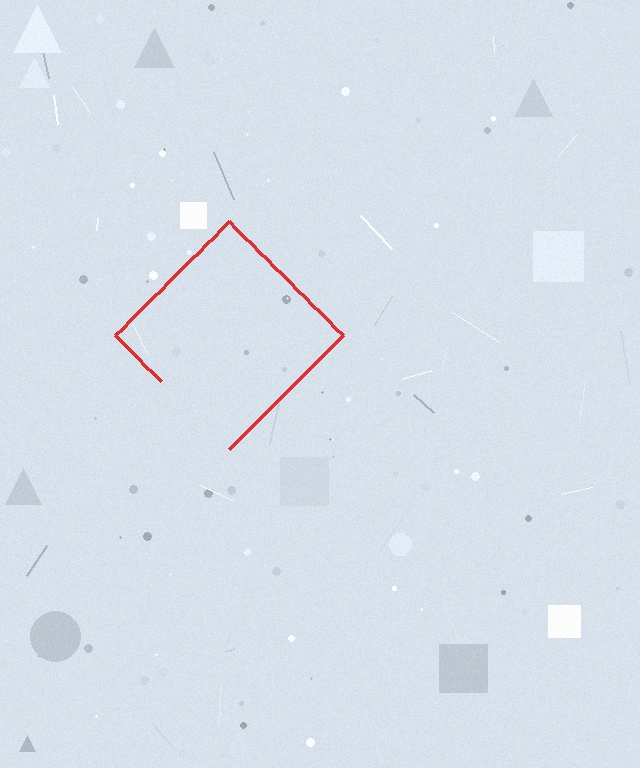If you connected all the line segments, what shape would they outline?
They would outline a diamond.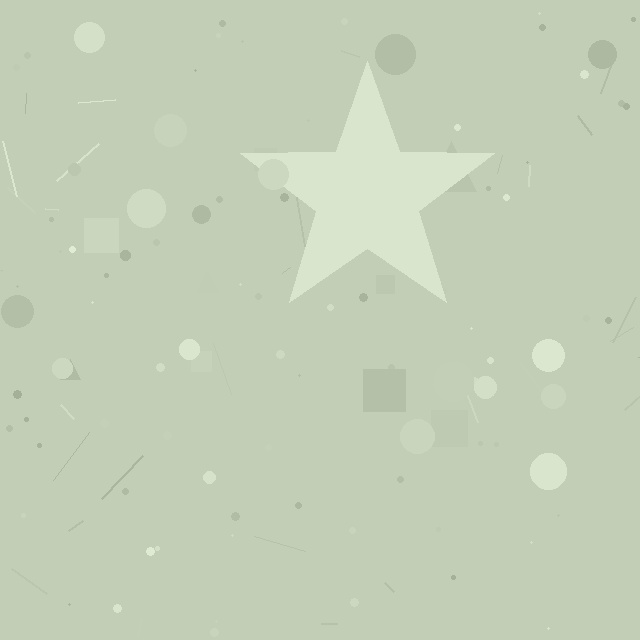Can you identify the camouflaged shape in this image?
The camouflaged shape is a star.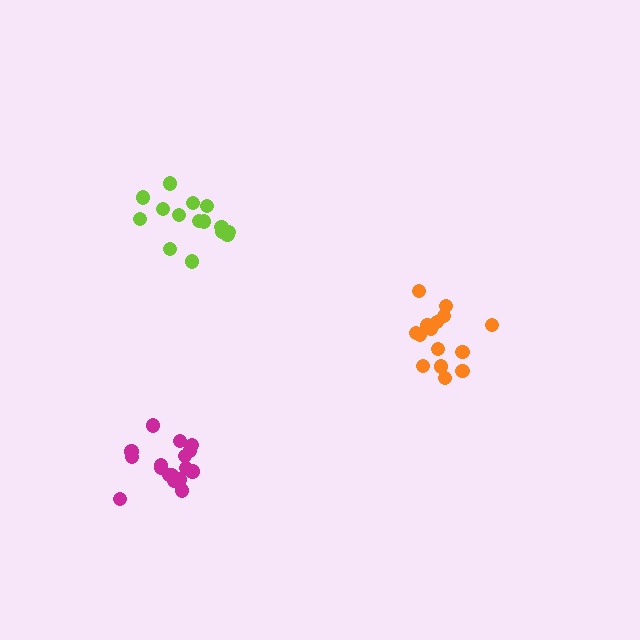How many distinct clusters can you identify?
There are 3 distinct clusters.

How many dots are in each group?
Group 1: 15 dots, Group 2: 17 dots, Group 3: 15 dots (47 total).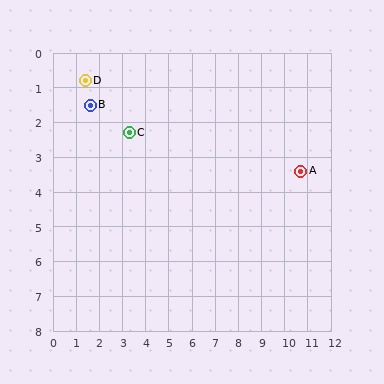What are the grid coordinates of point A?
Point A is at approximately (10.7, 3.4).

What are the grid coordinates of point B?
Point B is at approximately (1.6, 1.5).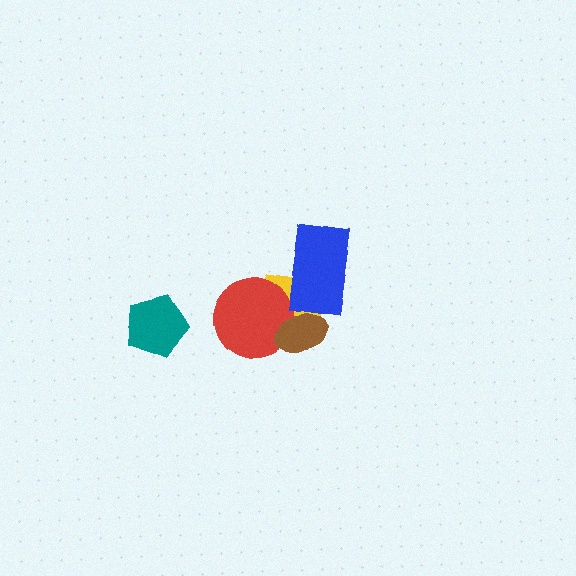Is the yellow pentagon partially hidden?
Yes, it is partially covered by another shape.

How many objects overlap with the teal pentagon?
0 objects overlap with the teal pentagon.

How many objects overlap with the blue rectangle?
1 object overlaps with the blue rectangle.